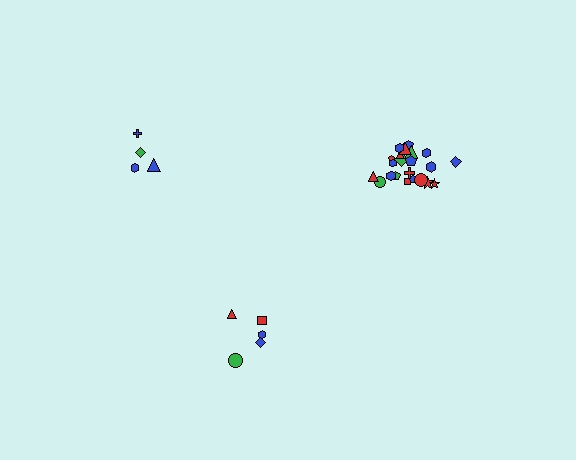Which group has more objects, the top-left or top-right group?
The top-right group.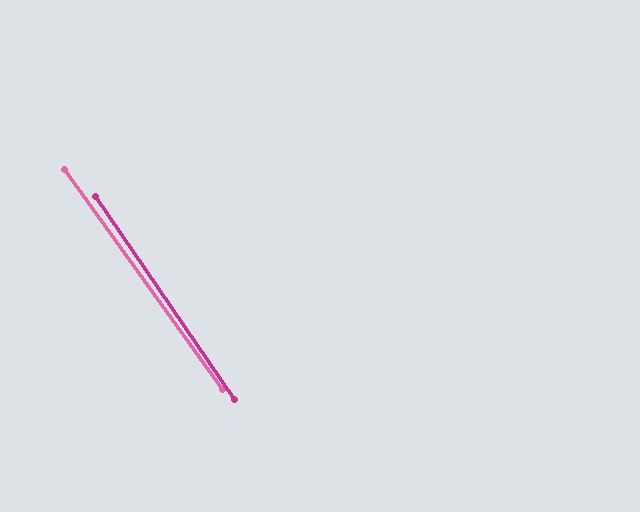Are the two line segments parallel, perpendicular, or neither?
Parallel — their directions differ by only 1.4°.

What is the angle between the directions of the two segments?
Approximately 1 degree.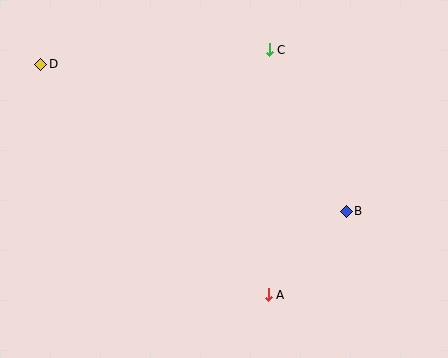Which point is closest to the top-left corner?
Point D is closest to the top-left corner.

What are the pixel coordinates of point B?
Point B is at (346, 211).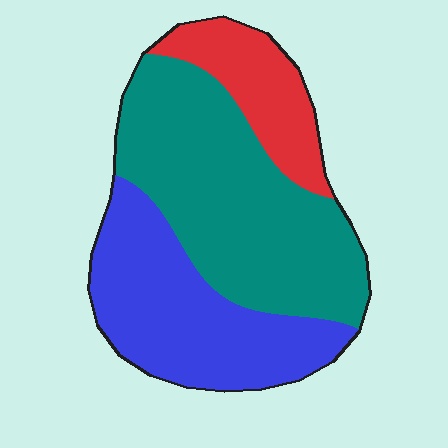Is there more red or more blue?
Blue.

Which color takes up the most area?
Teal, at roughly 50%.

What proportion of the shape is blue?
Blue covers 35% of the shape.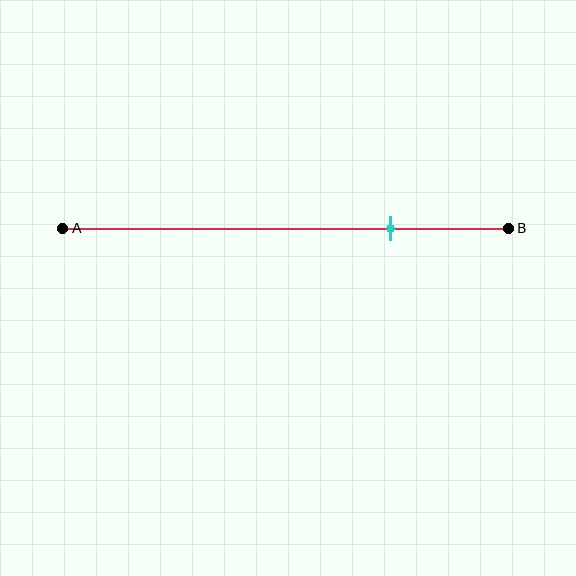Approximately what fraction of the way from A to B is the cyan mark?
The cyan mark is approximately 75% of the way from A to B.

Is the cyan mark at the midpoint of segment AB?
No, the mark is at about 75% from A, not at the 50% midpoint.